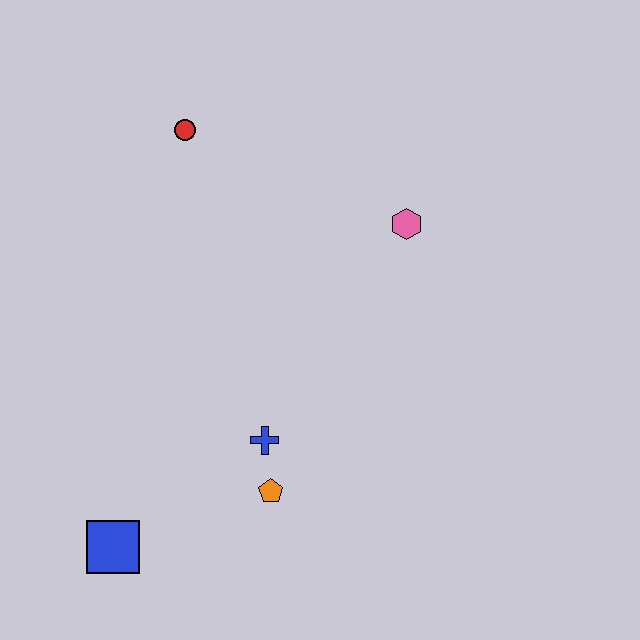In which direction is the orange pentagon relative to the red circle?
The orange pentagon is below the red circle.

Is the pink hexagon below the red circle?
Yes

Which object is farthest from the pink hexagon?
The blue square is farthest from the pink hexagon.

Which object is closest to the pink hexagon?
The red circle is closest to the pink hexagon.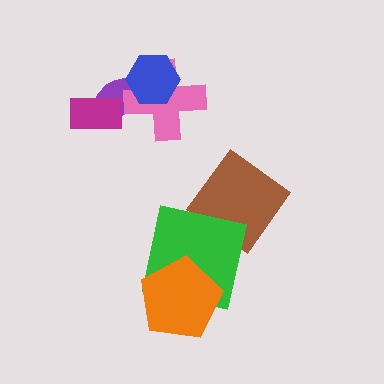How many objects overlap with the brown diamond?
1 object overlaps with the brown diamond.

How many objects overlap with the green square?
2 objects overlap with the green square.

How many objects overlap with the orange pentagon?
1 object overlaps with the orange pentagon.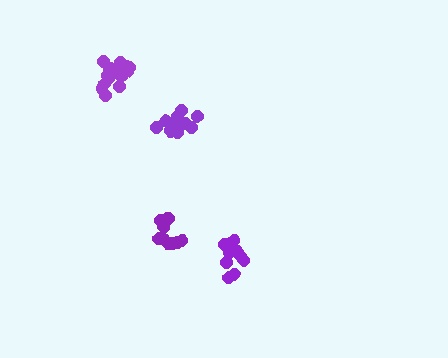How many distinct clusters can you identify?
There are 4 distinct clusters.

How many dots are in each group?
Group 1: 15 dots, Group 2: 10 dots, Group 3: 10 dots, Group 4: 12 dots (47 total).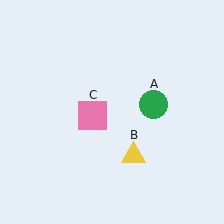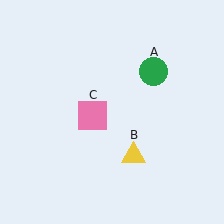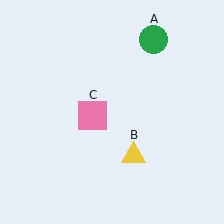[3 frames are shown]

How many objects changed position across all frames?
1 object changed position: green circle (object A).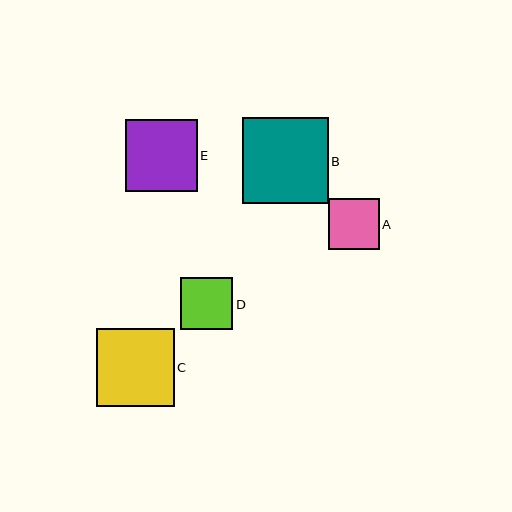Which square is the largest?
Square B is the largest with a size of approximately 86 pixels.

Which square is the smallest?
Square A is the smallest with a size of approximately 51 pixels.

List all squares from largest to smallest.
From largest to smallest: B, C, E, D, A.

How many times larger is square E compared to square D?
Square E is approximately 1.4 times the size of square D.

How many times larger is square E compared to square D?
Square E is approximately 1.4 times the size of square D.